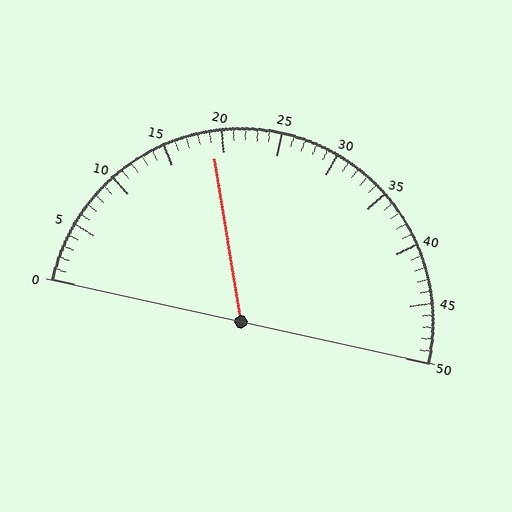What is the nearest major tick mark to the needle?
The nearest major tick mark is 20.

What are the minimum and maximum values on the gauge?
The gauge ranges from 0 to 50.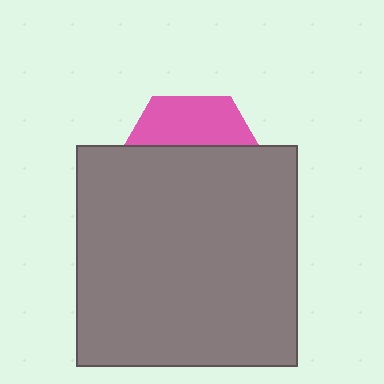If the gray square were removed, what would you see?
You would see the complete pink hexagon.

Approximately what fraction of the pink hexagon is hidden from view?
Roughly 67% of the pink hexagon is hidden behind the gray square.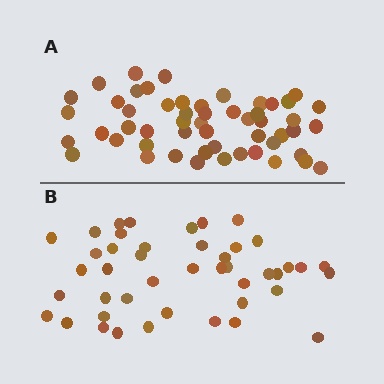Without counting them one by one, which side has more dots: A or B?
Region A (the top region) has more dots.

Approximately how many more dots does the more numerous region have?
Region A has roughly 8 or so more dots than region B.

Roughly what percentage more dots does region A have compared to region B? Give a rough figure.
About 20% more.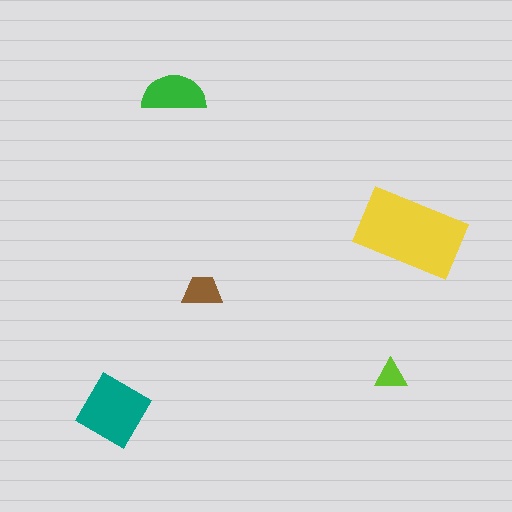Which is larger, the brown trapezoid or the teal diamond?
The teal diamond.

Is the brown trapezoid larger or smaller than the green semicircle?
Smaller.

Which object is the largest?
The yellow rectangle.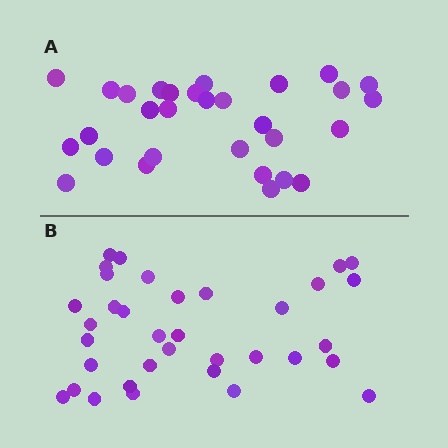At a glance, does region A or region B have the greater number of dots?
Region B (the bottom region) has more dots.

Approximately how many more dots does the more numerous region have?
Region B has about 5 more dots than region A.